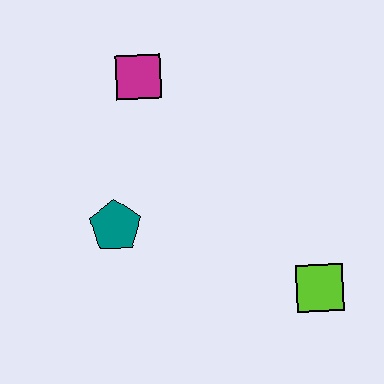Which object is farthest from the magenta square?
The lime square is farthest from the magenta square.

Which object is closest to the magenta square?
The teal pentagon is closest to the magenta square.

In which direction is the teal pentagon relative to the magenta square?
The teal pentagon is below the magenta square.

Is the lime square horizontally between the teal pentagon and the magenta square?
No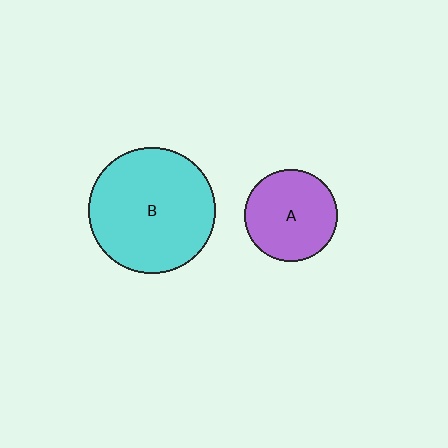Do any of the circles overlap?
No, none of the circles overlap.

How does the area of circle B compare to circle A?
Approximately 1.9 times.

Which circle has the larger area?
Circle B (cyan).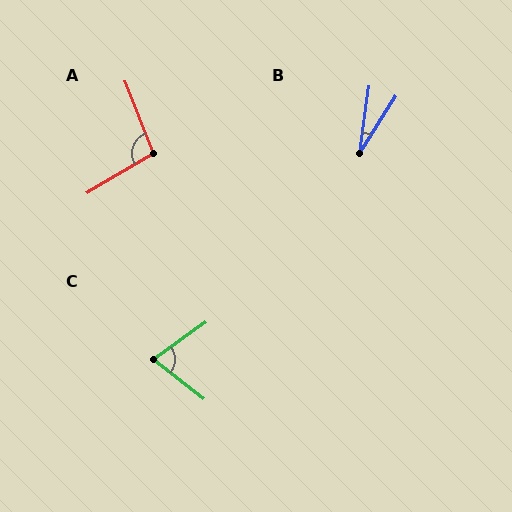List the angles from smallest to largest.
B (24°), C (74°), A (99°).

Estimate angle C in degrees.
Approximately 74 degrees.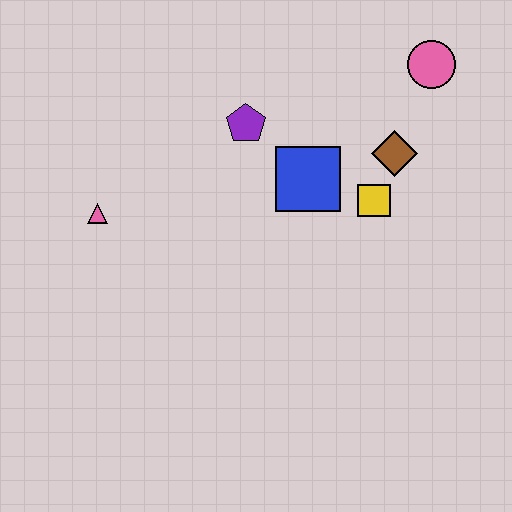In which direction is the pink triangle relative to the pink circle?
The pink triangle is to the left of the pink circle.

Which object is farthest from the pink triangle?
The pink circle is farthest from the pink triangle.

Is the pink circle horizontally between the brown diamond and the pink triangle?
No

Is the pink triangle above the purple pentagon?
No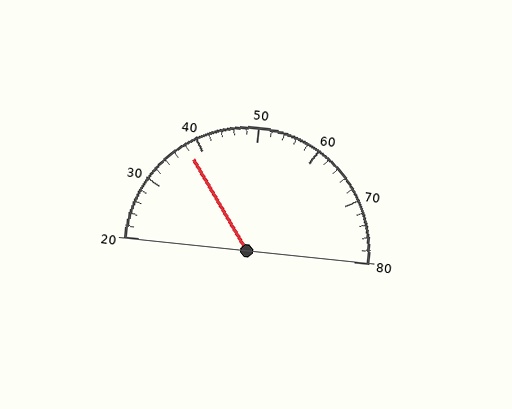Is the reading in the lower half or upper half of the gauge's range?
The reading is in the lower half of the range (20 to 80).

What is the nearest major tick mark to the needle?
The nearest major tick mark is 40.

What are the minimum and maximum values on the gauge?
The gauge ranges from 20 to 80.